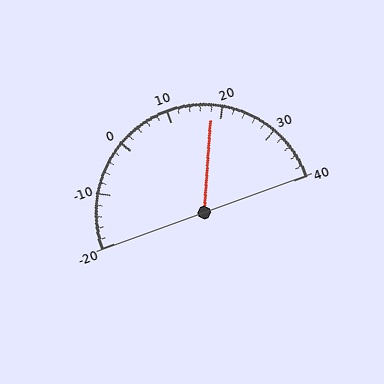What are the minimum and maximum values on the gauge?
The gauge ranges from -20 to 40.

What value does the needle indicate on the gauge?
The needle indicates approximately 18.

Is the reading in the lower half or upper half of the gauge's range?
The reading is in the upper half of the range (-20 to 40).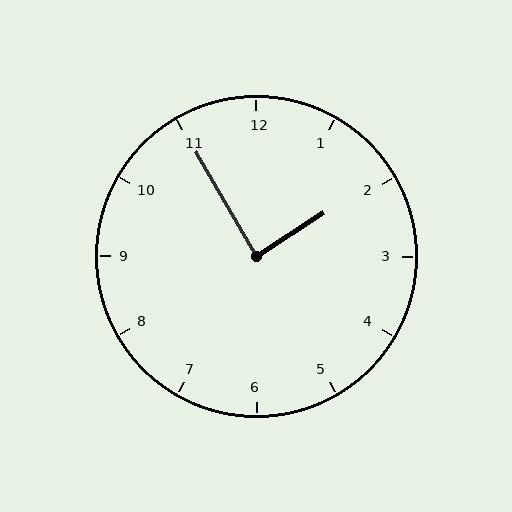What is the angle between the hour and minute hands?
Approximately 88 degrees.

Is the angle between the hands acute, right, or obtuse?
It is right.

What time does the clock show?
1:55.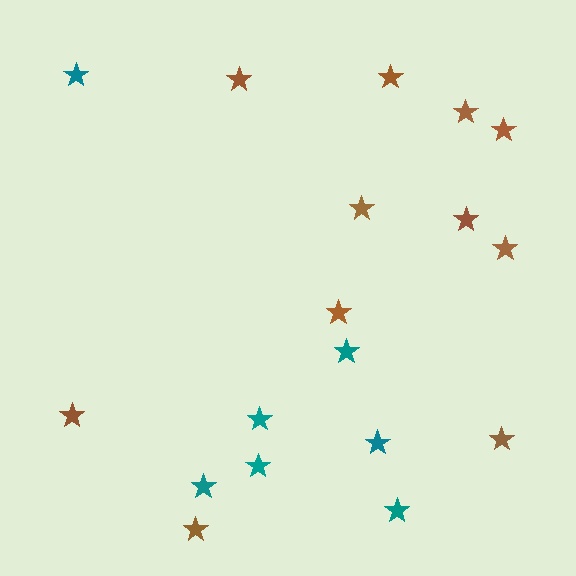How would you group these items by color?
There are 2 groups: one group of teal stars (7) and one group of brown stars (11).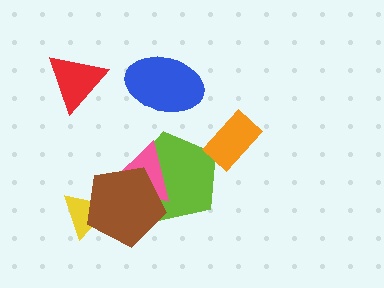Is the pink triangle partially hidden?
Yes, it is partially covered by another shape.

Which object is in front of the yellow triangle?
The brown pentagon is in front of the yellow triangle.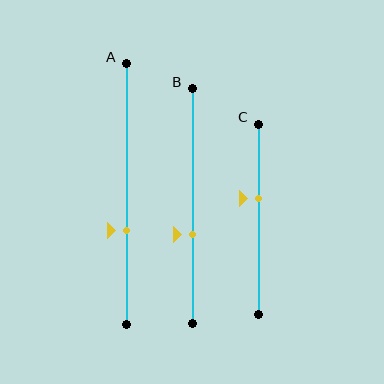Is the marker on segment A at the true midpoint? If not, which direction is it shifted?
No, the marker on segment A is shifted downward by about 14% of the segment length.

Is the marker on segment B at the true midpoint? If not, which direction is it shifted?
No, the marker on segment B is shifted downward by about 12% of the segment length.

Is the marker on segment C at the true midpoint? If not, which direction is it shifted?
No, the marker on segment C is shifted upward by about 11% of the segment length.